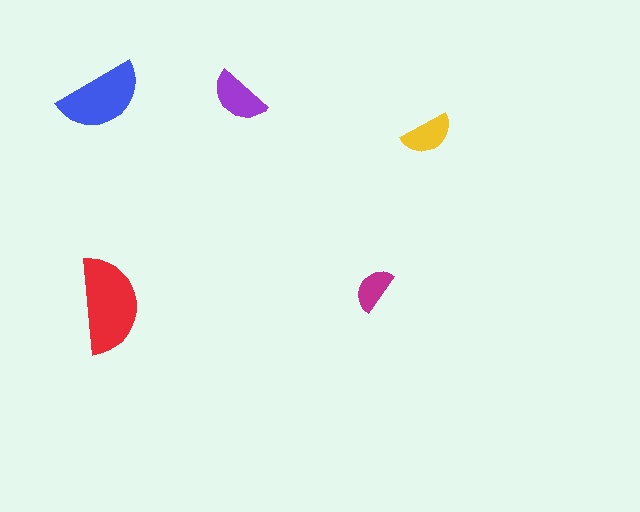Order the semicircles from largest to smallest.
the red one, the blue one, the purple one, the yellow one, the magenta one.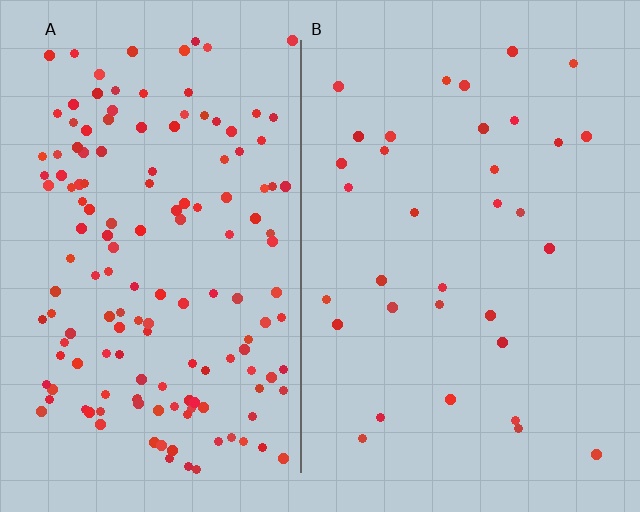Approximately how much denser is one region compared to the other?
Approximately 4.5× — region A over region B.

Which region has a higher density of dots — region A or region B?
A (the left).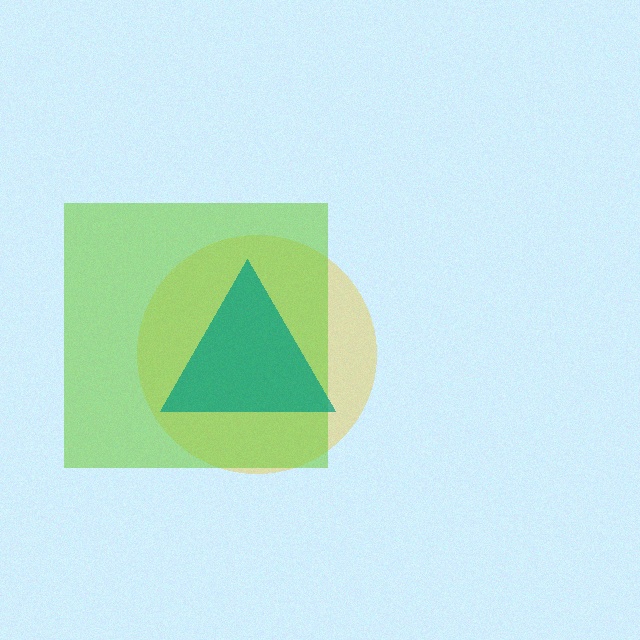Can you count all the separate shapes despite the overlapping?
Yes, there are 3 separate shapes.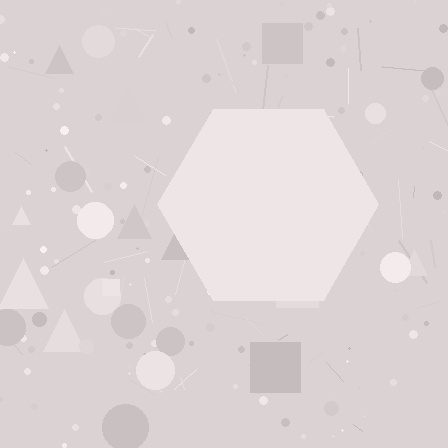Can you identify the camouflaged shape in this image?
The camouflaged shape is a hexagon.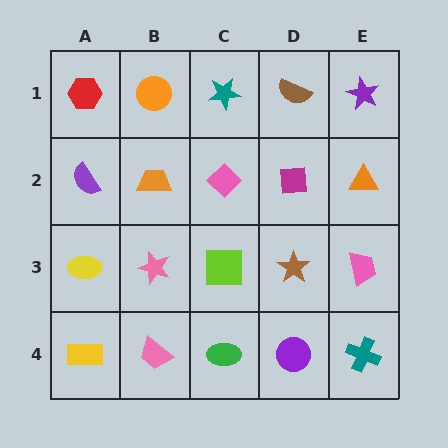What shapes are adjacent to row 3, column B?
An orange trapezoid (row 2, column B), a pink trapezoid (row 4, column B), a yellow ellipse (row 3, column A), a lime square (row 3, column C).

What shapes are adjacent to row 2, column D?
A brown semicircle (row 1, column D), a brown star (row 3, column D), a pink diamond (row 2, column C), an orange triangle (row 2, column E).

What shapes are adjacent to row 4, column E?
A pink trapezoid (row 3, column E), a purple circle (row 4, column D).